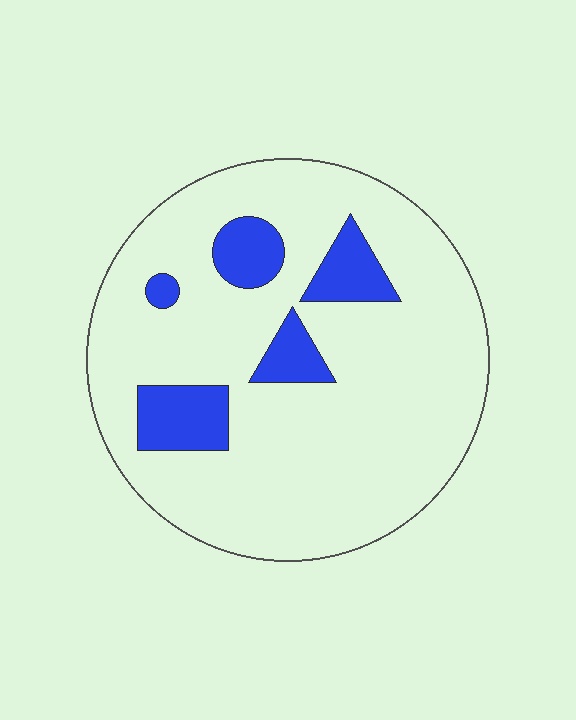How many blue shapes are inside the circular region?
5.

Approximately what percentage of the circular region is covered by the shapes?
Approximately 15%.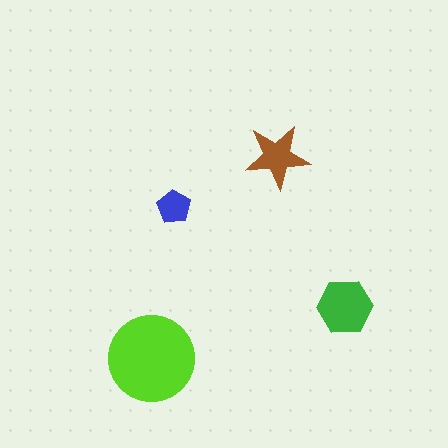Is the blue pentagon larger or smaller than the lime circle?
Smaller.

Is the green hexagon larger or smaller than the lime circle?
Smaller.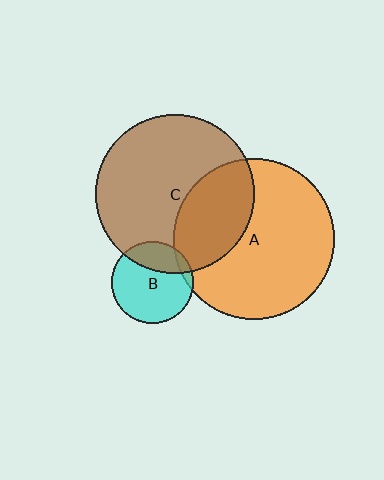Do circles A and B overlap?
Yes.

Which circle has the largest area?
Circle A (orange).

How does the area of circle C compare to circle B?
Approximately 3.7 times.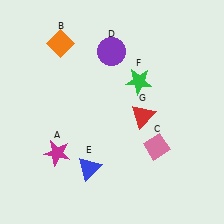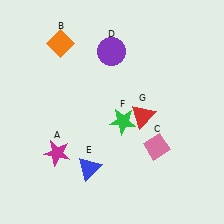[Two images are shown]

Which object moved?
The green star (F) moved down.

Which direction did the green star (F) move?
The green star (F) moved down.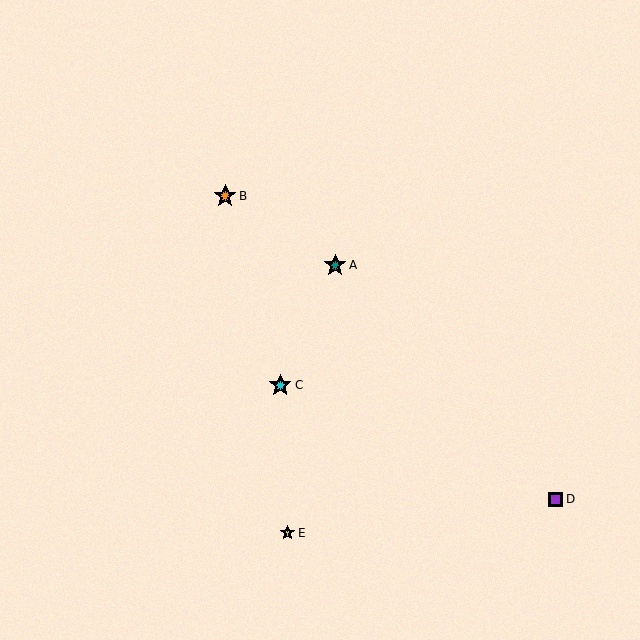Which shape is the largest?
The orange star (labeled B) is the largest.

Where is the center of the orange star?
The center of the orange star is at (225, 196).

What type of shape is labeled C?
Shape C is a cyan star.